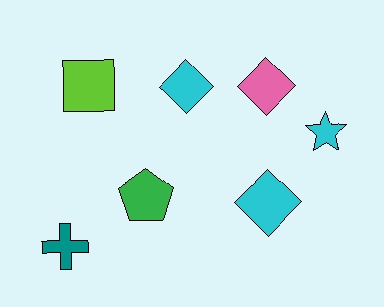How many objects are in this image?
There are 7 objects.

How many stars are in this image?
There is 1 star.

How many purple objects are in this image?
There are no purple objects.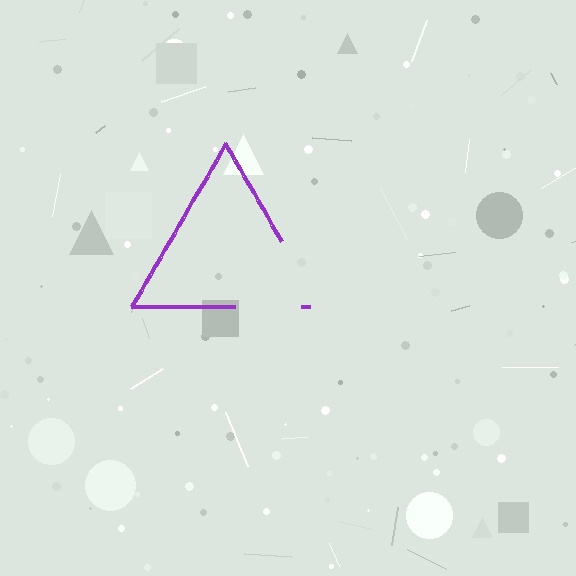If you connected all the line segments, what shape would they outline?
They would outline a triangle.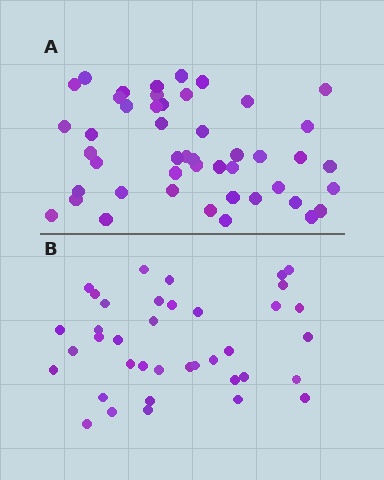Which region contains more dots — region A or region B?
Region A (the top region) has more dots.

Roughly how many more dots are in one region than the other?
Region A has roughly 8 or so more dots than region B.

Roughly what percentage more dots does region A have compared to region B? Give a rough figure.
About 25% more.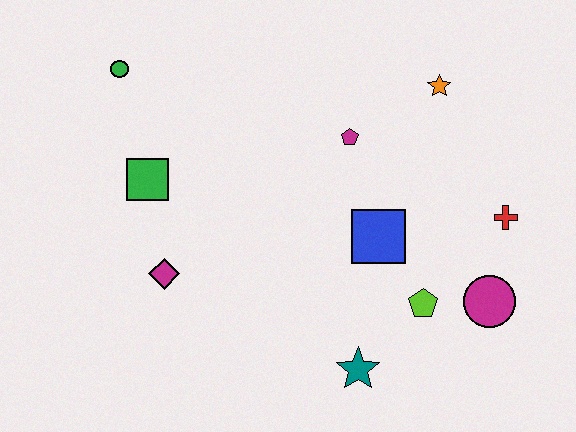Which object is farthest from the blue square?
The green circle is farthest from the blue square.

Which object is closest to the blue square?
The lime pentagon is closest to the blue square.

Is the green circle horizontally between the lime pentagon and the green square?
No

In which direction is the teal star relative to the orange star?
The teal star is below the orange star.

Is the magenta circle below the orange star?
Yes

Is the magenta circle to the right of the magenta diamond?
Yes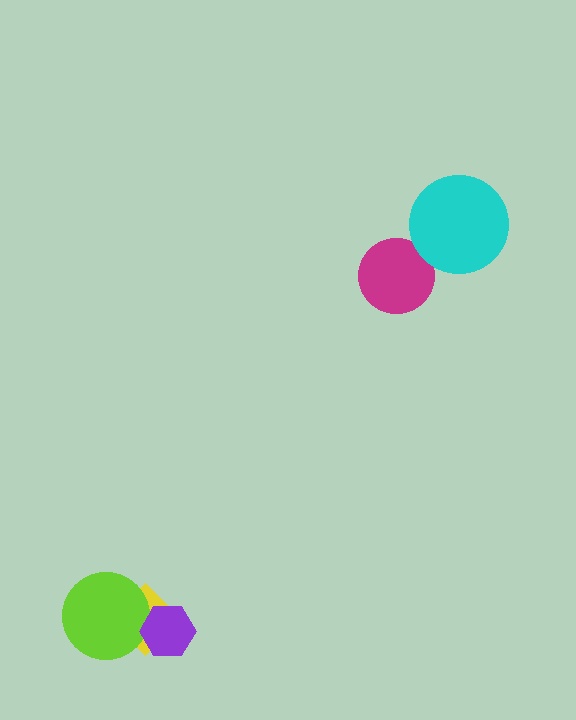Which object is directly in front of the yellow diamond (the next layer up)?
The lime circle is directly in front of the yellow diamond.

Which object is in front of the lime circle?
The purple hexagon is in front of the lime circle.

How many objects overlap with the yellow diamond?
2 objects overlap with the yellow diamond.